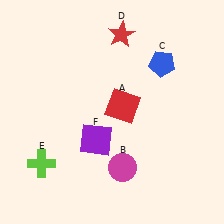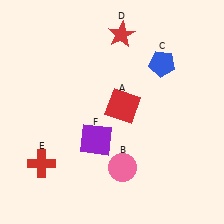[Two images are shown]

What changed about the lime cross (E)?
In Image 1, E is lime. In Image 2, it changed to red.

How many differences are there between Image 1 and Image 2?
There are 2 differences between the two images.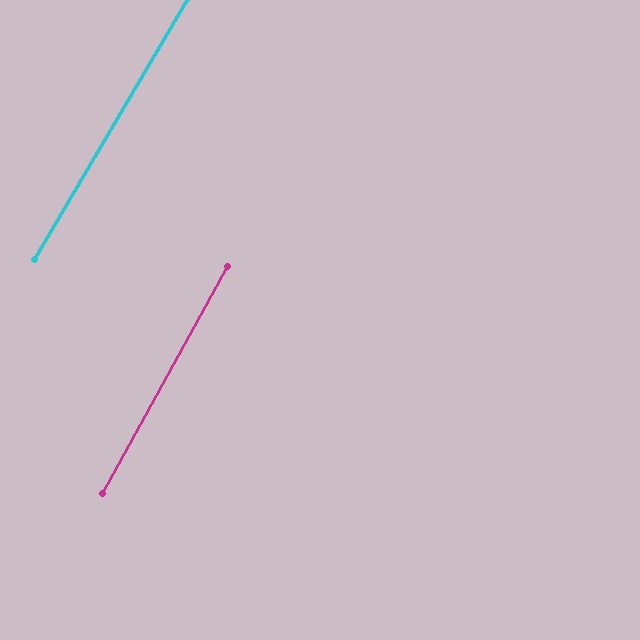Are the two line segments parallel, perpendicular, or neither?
Parallel — their directions differ by only 1.4°.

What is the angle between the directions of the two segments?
Approximately 1 degree.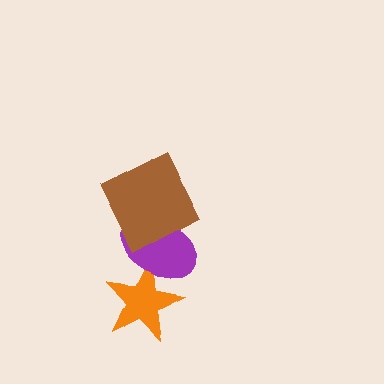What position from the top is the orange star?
The orange star is 3rd from the top.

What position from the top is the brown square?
The brown square is 1st from the top.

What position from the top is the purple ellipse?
The purple ellipse is 2nd from the top.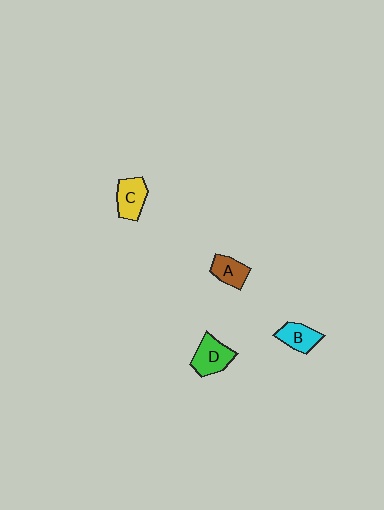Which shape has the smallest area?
Shape A (brown).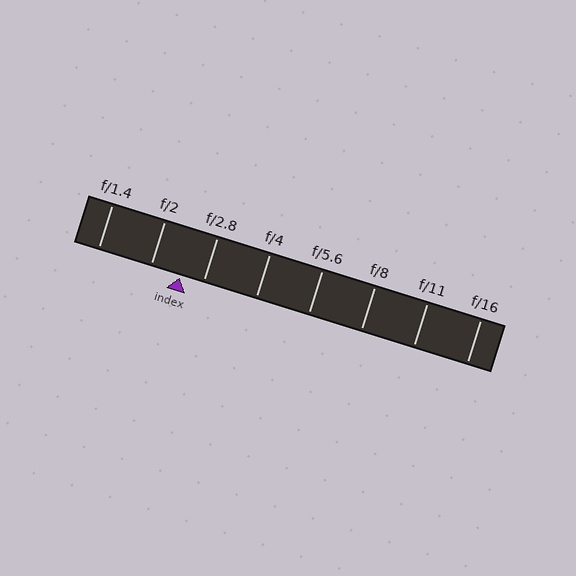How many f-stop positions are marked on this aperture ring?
There are 8 f-stop positions marked.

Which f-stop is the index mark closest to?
The index mark is closest to f/2.8.